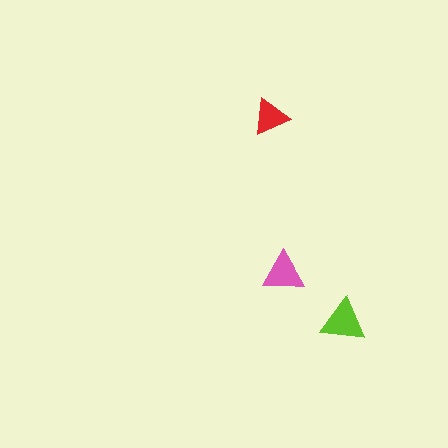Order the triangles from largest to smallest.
the lime one, the pink one, the red one.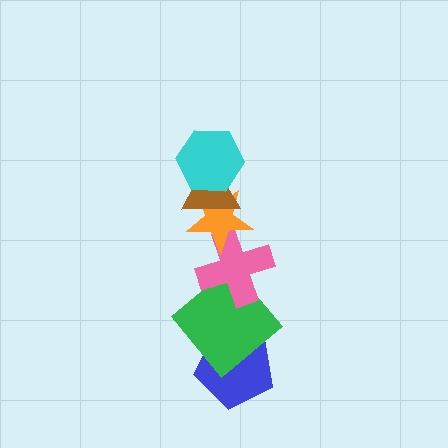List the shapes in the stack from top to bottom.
From top to bottom: the cyan hexagon, the brown triangle, the orange star, the pink cross, the green diamond, the blue pentagon.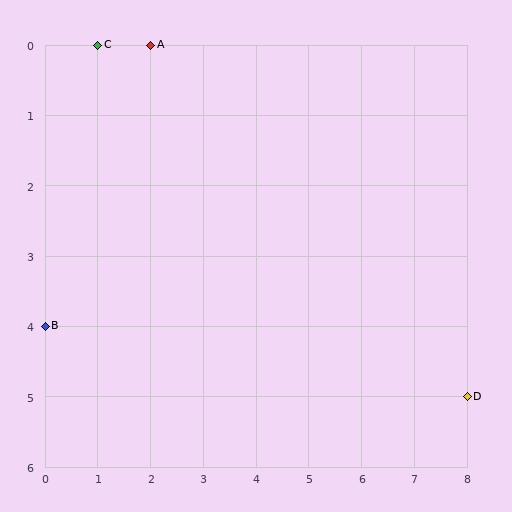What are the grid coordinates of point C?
Point C is at grid coordinates (1, 0).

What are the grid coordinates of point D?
Point D is at grid coordinates (8, 5).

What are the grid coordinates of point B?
Point B is at grid coordinates (0, 4).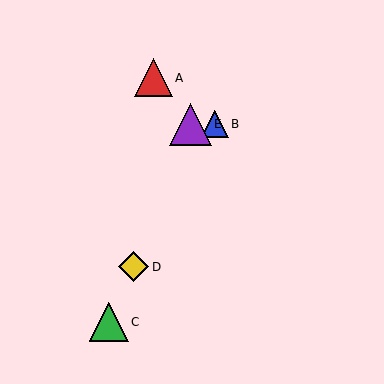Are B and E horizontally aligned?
Yes, both are at y≈124.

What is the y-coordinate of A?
Object A is at y≈78.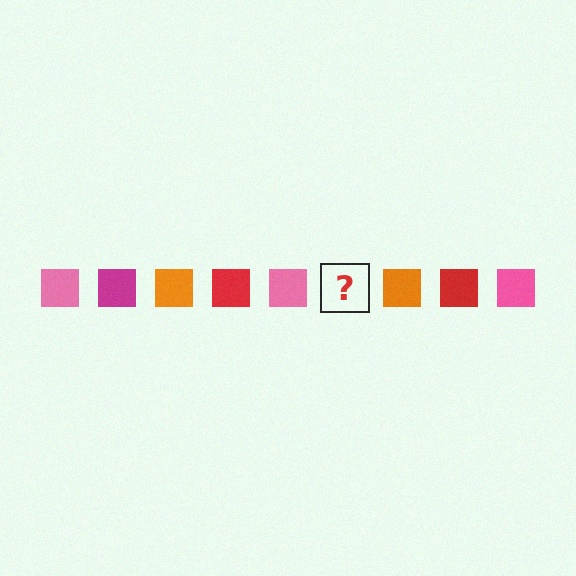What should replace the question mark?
The question mark should be replaced with a magenta square.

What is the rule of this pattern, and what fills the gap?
The rule is that the pattern cycles through pink, magenta, orange, red squares. The gap should be filled with a magenta square.